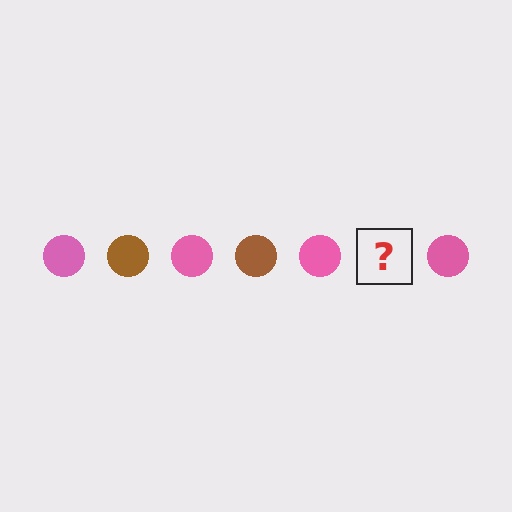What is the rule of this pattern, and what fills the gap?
The rule is that the pattern cycles through pink, brown circles. The gap should be filled with a brown circle.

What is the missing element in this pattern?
The missing element is a brown circle.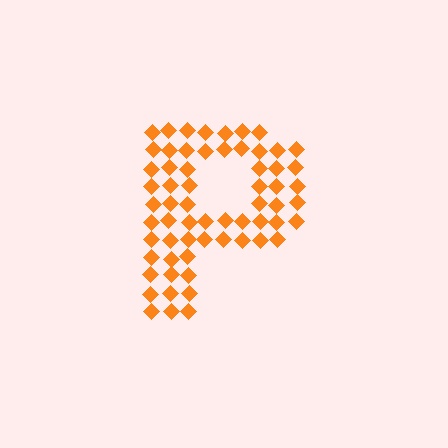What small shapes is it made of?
It is made of small diamonds.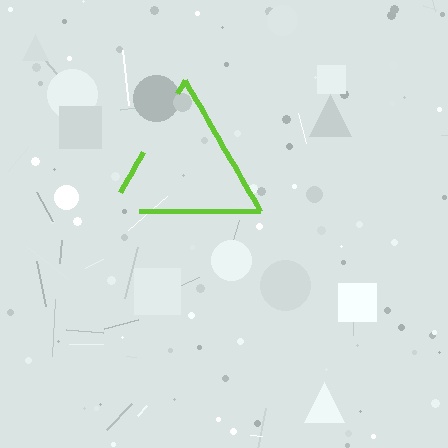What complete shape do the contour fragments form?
The contour fragments form a triangle.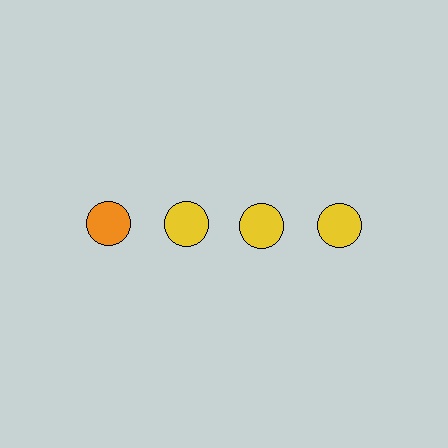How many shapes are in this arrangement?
There are 4 shapes arranged in a grid pattern.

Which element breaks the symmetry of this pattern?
The orange circle in the top row, leftmost column breaks the symmetry. All other shapes are yellow circles.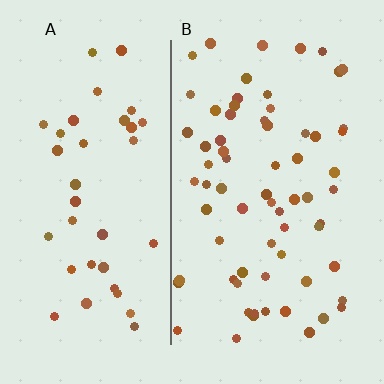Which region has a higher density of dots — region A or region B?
B (the right).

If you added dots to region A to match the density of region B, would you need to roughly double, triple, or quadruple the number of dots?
Approximately double.